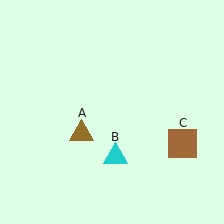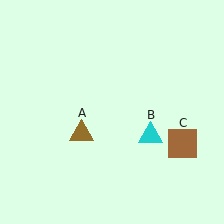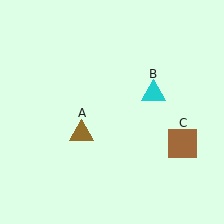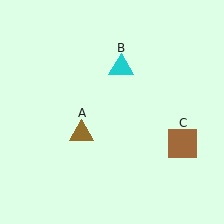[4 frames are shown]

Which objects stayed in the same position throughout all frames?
Brown triangle (object A) and brown square (object C) remained stationary.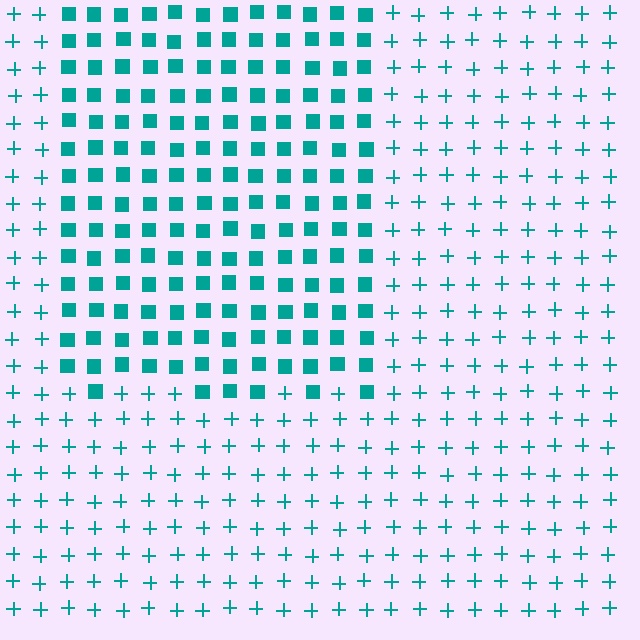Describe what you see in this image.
The image is filled with small teal elements arranged in a uniform grid. A rectangle-shaped region contains squares, while the surrounding area contains plus signs. The boundary is defined purely by the change in element shape.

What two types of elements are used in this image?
The image uses squares inside the rectangle region and plus signs outside it.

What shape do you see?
I see a rectangle.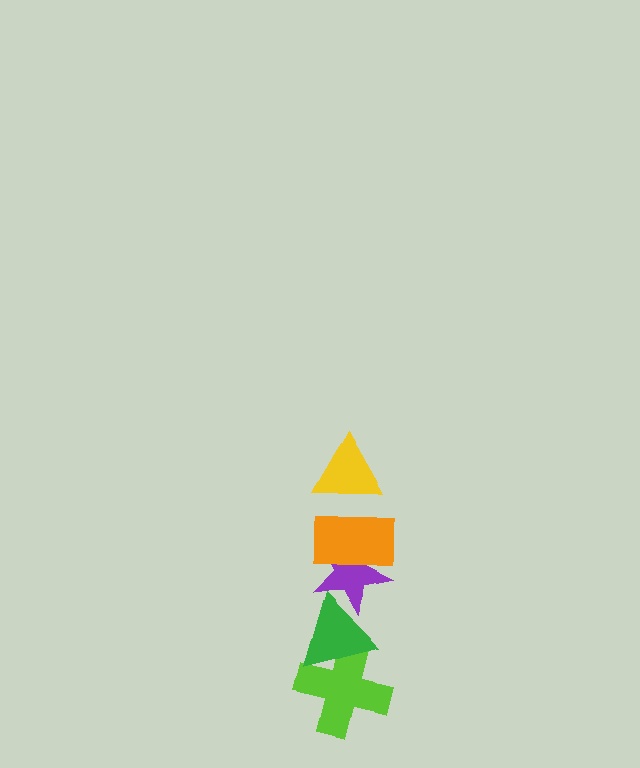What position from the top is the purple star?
The purple star is 3rd from the top.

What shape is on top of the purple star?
The orange rectangle is on top of the purple star.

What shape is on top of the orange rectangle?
The yellow triangle is on top of the orange rectangle.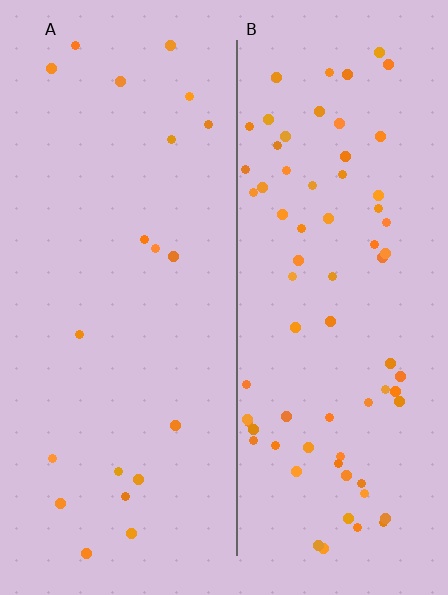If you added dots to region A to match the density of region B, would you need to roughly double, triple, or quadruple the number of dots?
Approximately quadruple.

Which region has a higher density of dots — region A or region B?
B (the right).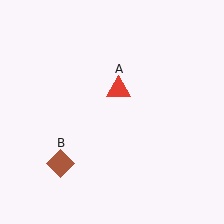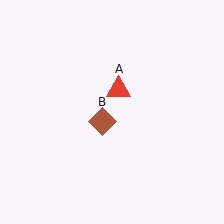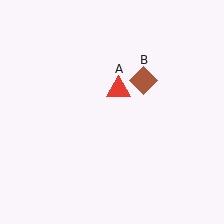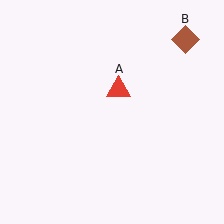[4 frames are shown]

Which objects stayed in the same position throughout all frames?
Red triangle (object A) remained stationary.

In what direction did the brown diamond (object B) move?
The brown diamond (object B) moved up and to the right.